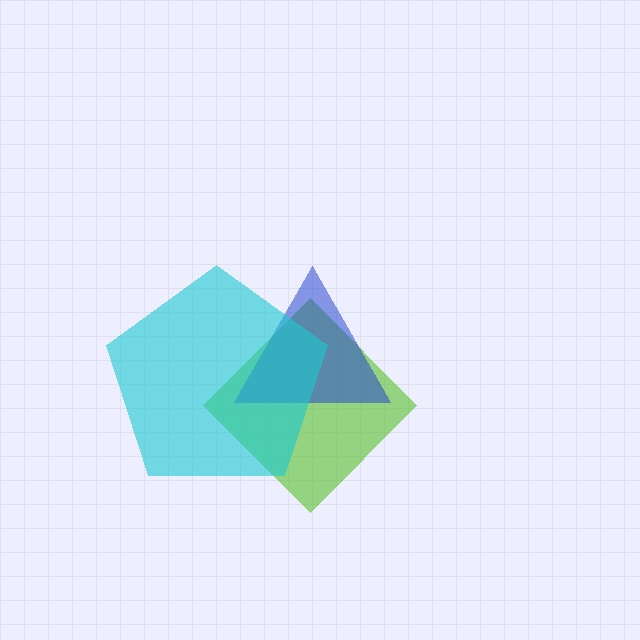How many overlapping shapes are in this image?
There are 3 overlapping shapes in the image.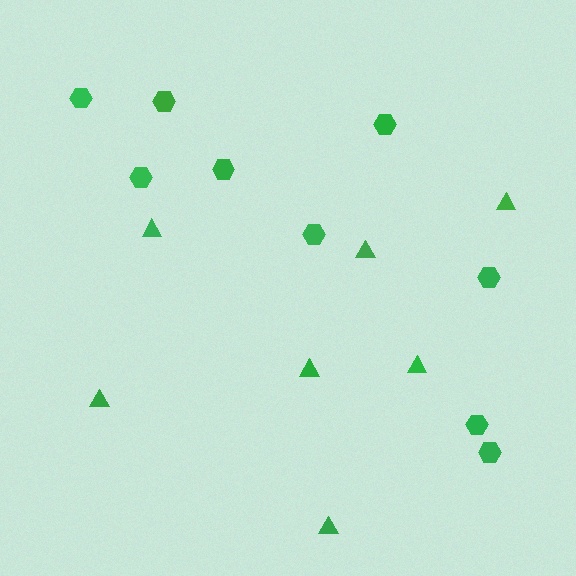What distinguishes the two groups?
There are 2 groups: one group of triangles (7) and one group of hexagons (9).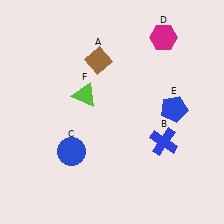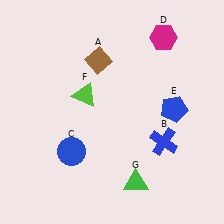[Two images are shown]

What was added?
A green triangle (G) was added in Image 2.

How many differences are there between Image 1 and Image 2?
There is 1 difference between the two images.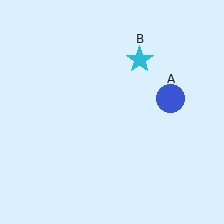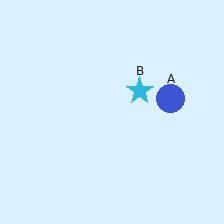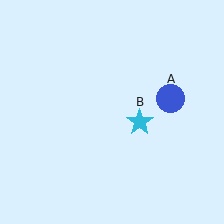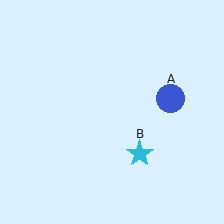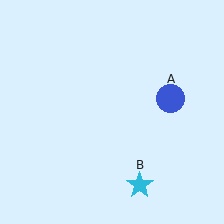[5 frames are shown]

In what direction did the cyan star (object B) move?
The cyan star (object B) moved down.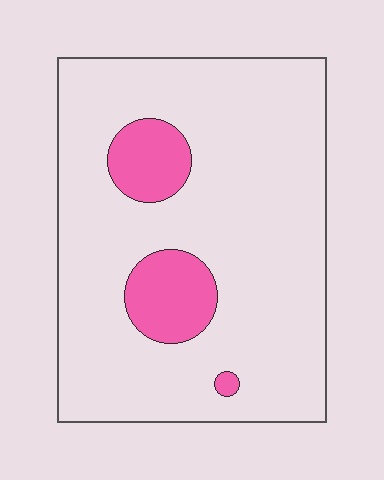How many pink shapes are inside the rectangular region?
3.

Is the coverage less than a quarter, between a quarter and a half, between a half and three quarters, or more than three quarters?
Less than a quarter.